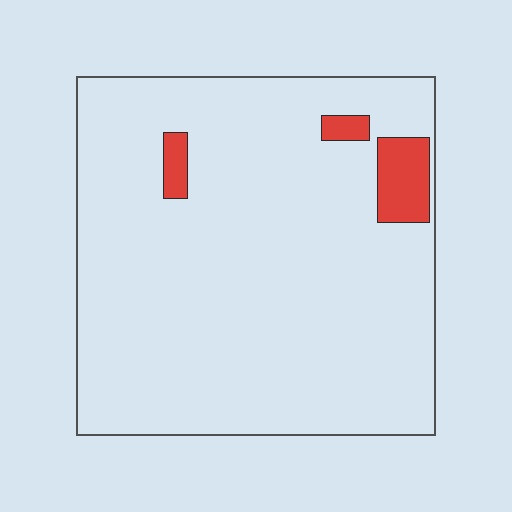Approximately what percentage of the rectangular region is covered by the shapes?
Approximately 5%.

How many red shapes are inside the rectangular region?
3.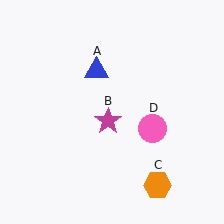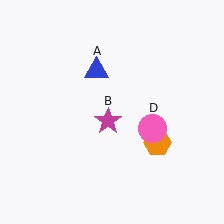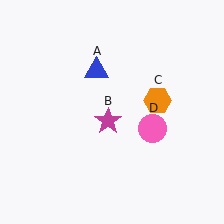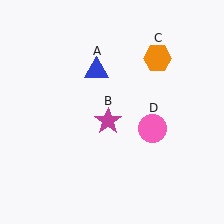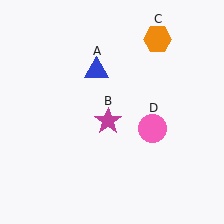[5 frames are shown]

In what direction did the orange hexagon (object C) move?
The orange hexagon (object C) moved up.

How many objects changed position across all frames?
1 object changed position: orange hexagon (object C).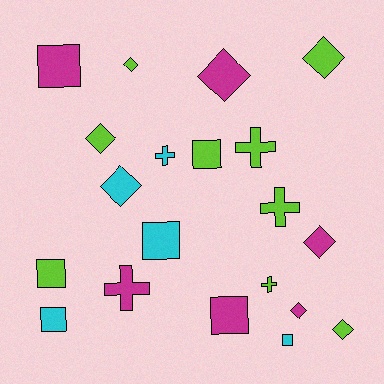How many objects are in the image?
There are 20 objects.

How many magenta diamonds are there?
There are 3 magenta diamonds.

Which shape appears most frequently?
Diamond, with 8 objects.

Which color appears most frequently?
Lime, with 9 objects.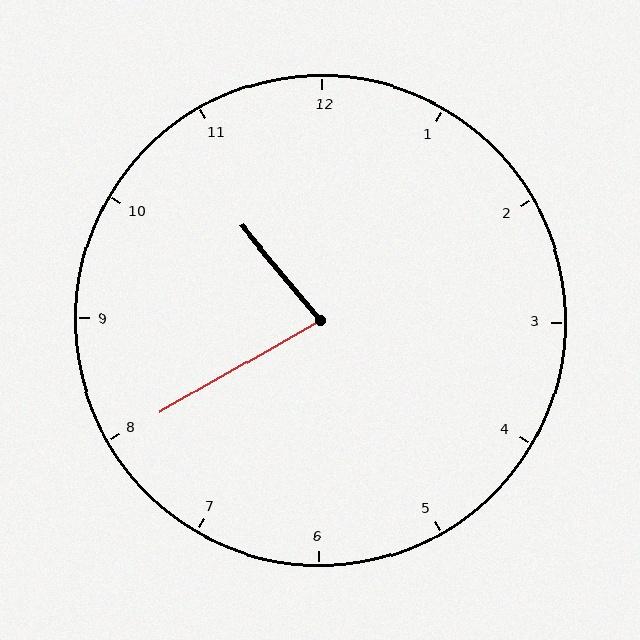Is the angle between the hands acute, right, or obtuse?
It is acute.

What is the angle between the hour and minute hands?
Approximately 80 degrees.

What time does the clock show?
10:40.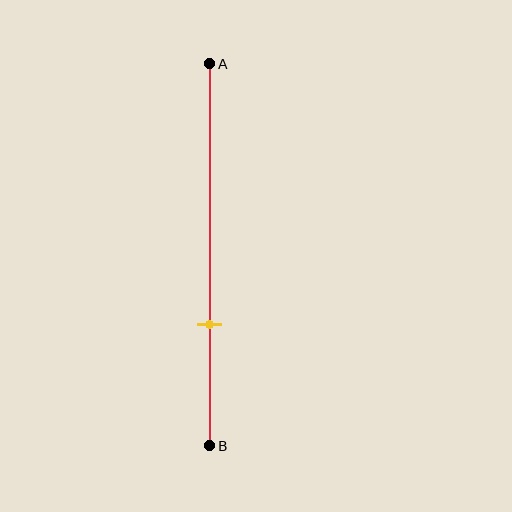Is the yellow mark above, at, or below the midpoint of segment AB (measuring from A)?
The yellow mark is below the midpoint of segment AB.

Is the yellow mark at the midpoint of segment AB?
No, the mark is at about 70% from A, not at the 50% midpoint.